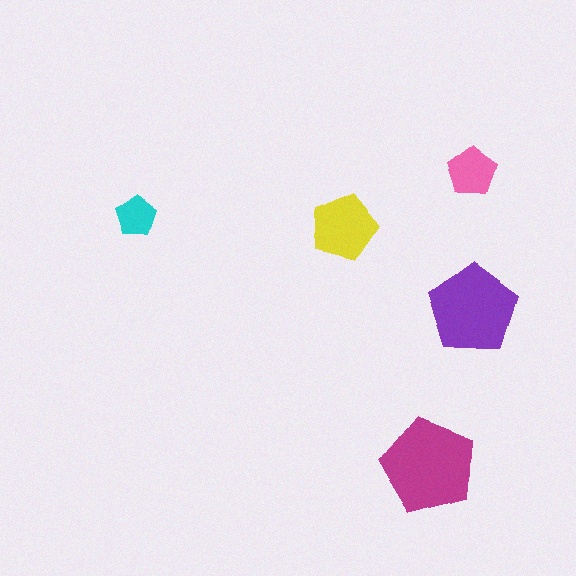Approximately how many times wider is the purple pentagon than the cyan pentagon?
About 2 times wider.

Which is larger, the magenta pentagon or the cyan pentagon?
The magenta one.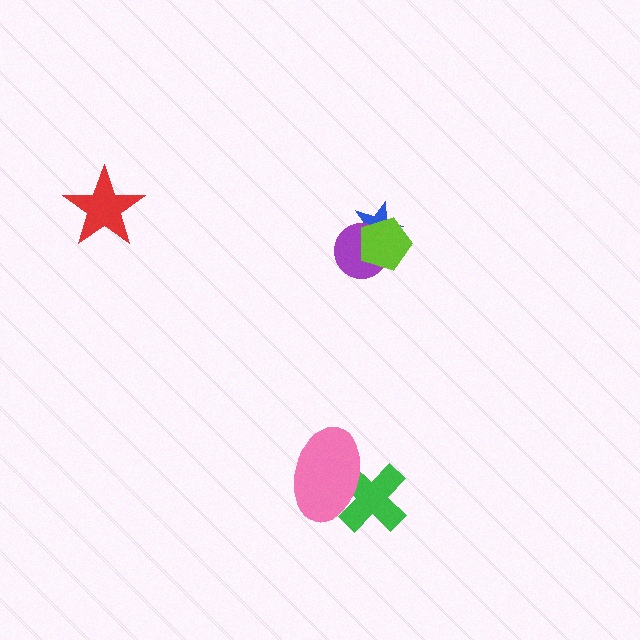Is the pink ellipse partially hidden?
No, no other shape covers it.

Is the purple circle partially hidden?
Yes, it is partially covered by another shape.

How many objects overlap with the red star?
0 objects overlap with the red star.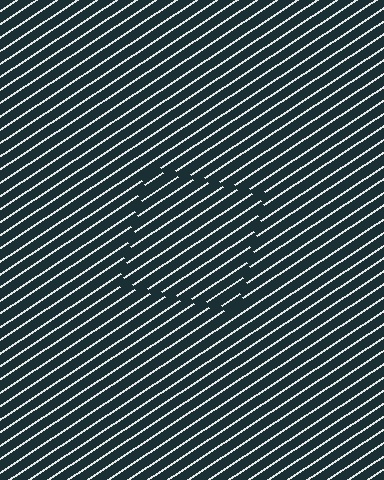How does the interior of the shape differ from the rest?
The interior of the shape contains the same grating, shifted by half a period — the contour is defined by the phase discontinuity where line-ends from the inner and outer gratings abut.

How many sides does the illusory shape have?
4 sides — the line-ends trace a square.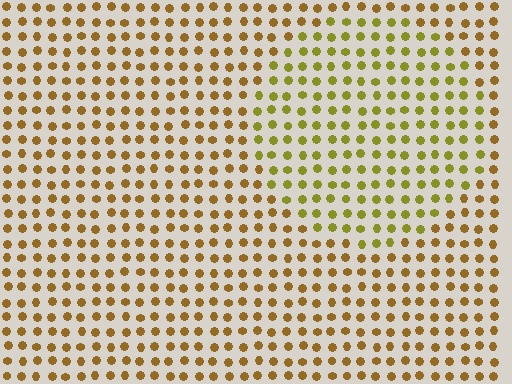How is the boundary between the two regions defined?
The boundary is defined purely by a slight shift in hue (about 29 degrees). Spacing, size, and orientation are identical on both sides.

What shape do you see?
I see a circle.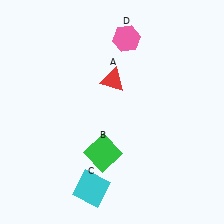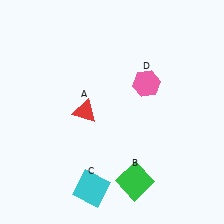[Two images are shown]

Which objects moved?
The objects that moved are: the red triangle (A), the green square (B), the pink hexagon (D).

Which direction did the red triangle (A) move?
The red triangle (A) moved down.